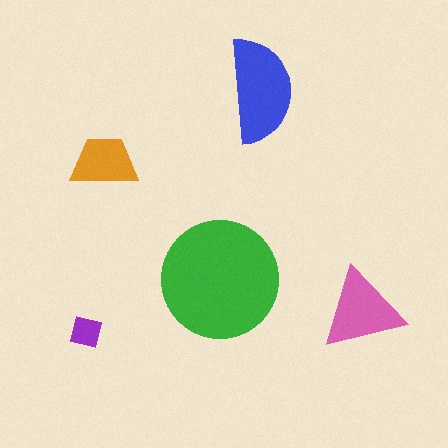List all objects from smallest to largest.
The purple square, the orange trapezoid, the pink triangle, the blue semicircle, the green circle.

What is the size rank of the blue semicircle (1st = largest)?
2nd.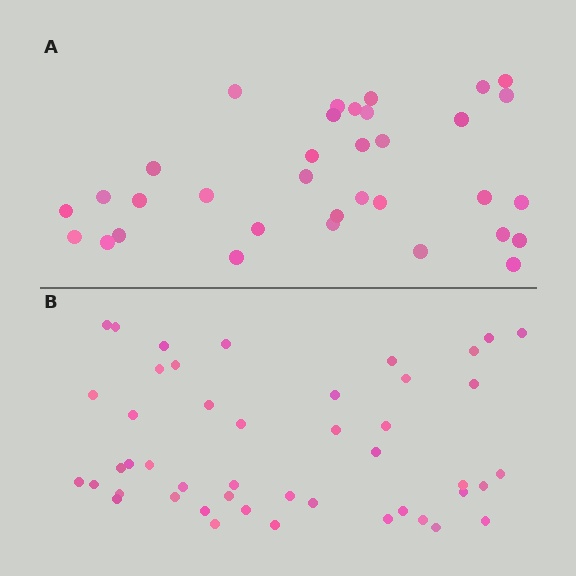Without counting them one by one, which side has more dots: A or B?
Region B (the bottom region) has more dots.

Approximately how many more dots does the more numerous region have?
Region B has roughly 12 or so more dots than region A.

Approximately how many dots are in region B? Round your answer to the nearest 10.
About 50 dots. (The exact count is 46, which rounds to 50.)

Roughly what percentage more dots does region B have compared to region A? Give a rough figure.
About 35% more.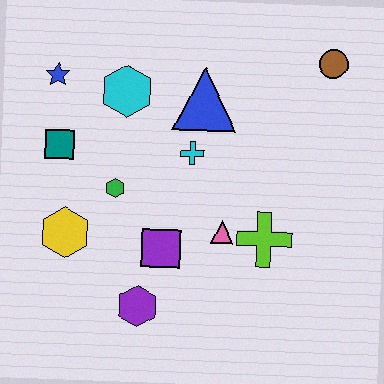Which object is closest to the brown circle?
The blue triangle is closest to the brown circle.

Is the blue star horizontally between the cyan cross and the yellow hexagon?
No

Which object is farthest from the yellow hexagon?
The brown circle is farthest from the yellow hexagon.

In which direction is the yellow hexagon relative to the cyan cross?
The yellow hexagon is to the left of the cyan cross.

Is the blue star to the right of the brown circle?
No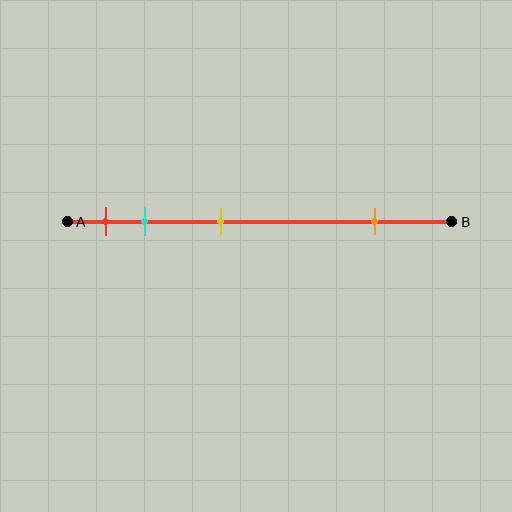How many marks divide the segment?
There are 4 marks dividing the segment.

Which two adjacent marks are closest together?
The red and cyan marks are the closest adjacent pair.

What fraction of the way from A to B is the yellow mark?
The yellow mark is approximately 40% (0.4) of the way from A to B.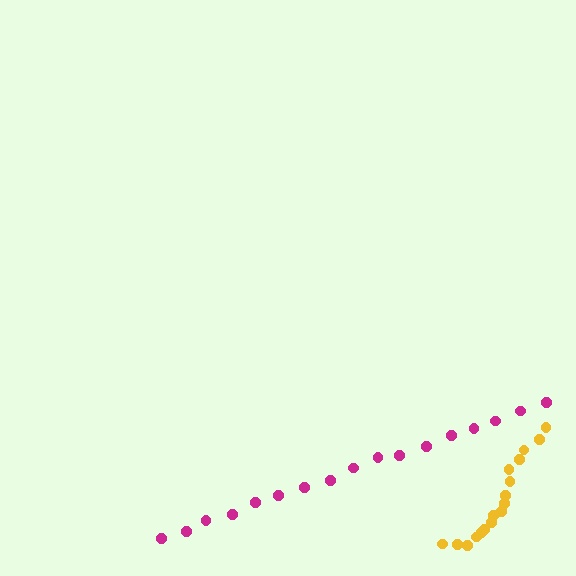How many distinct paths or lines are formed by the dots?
There are 2 distinct paths.